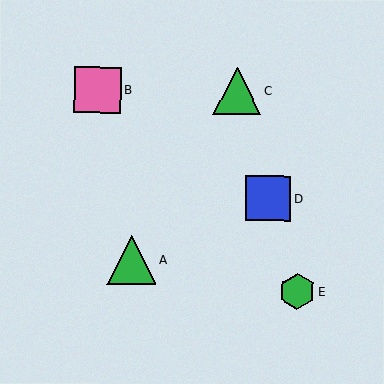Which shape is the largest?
The green triangle (labeled A) is the largest.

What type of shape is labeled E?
Shape E is a green hexagon.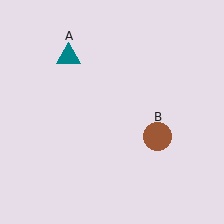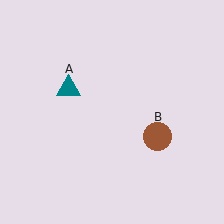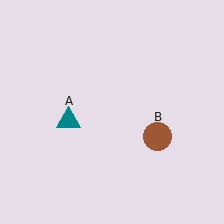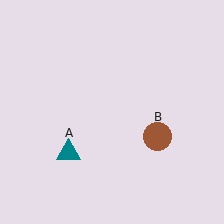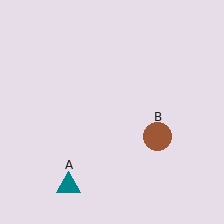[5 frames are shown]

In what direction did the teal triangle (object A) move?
The teal triangle (object A) moved down.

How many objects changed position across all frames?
1 object changed position: teal triangle (object A).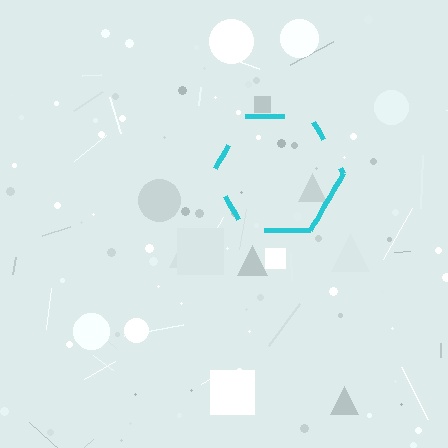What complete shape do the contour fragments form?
The contour fragments form a hexagon.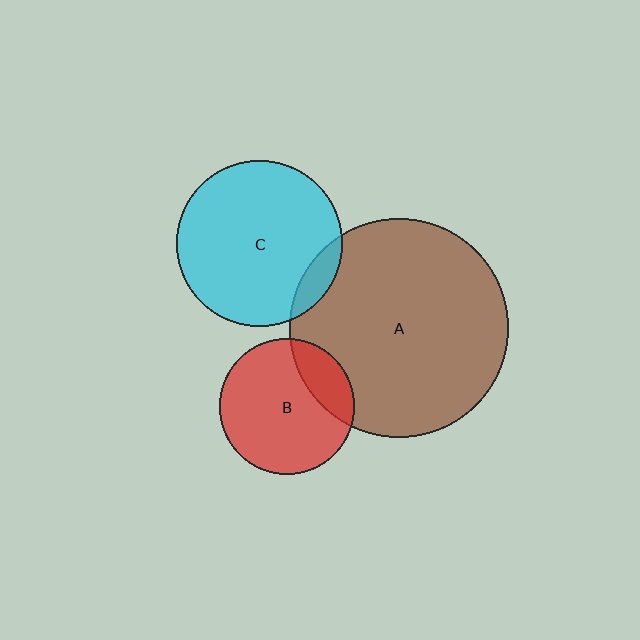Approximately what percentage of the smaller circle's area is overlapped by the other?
Approximately 20%.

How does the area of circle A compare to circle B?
Approximately 2.6 times.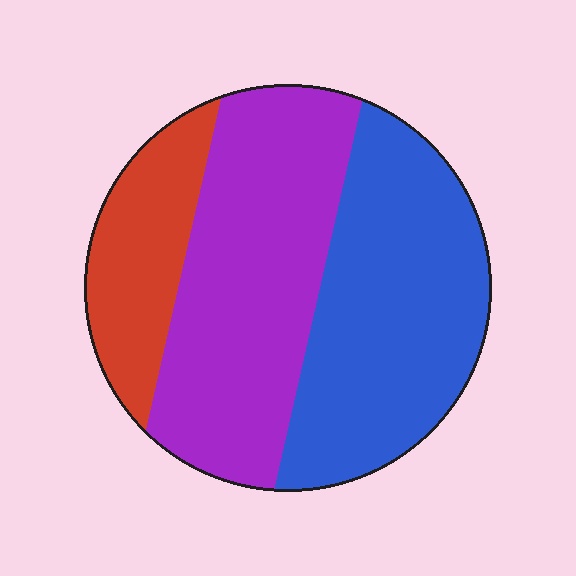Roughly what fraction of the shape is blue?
Blue takes up about two fifths (2/5) of the shape.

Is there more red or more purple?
Purple.